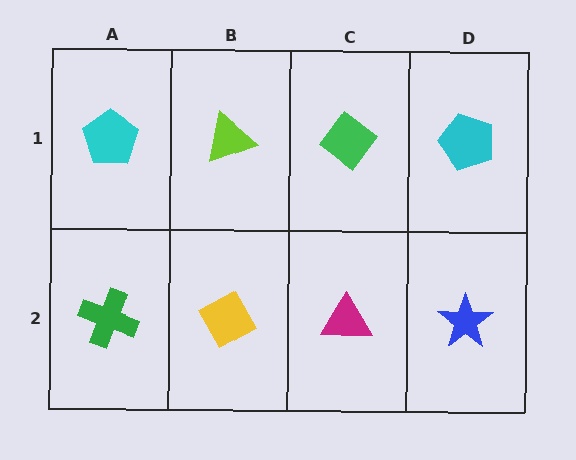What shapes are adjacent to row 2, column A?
A cyan pentagon (row 1, column A), a yellow diamond (row 2, column B).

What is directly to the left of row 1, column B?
A cyan pentagon.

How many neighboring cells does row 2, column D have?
2.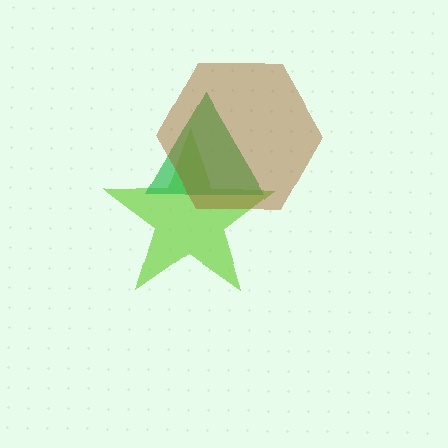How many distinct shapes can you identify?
There are 3 distinct shapes: a lime star, a green triangle, a brown hexagon.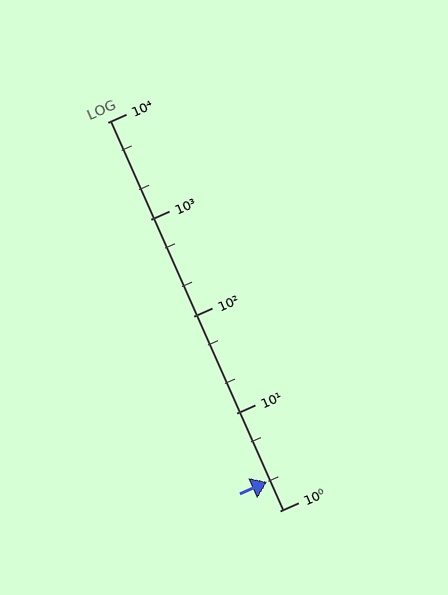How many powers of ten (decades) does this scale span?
The scale spans 4 decades, from 1 to 10000.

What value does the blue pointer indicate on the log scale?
The pointer indicates approximately 2.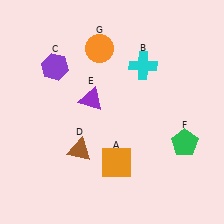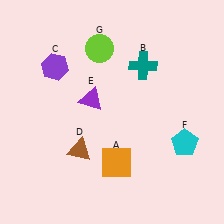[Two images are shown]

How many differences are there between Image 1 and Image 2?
There are 3 differences between the two images.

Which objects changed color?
B changed from cyan to teal. F changed from green to cyan. G changed from orange to lime.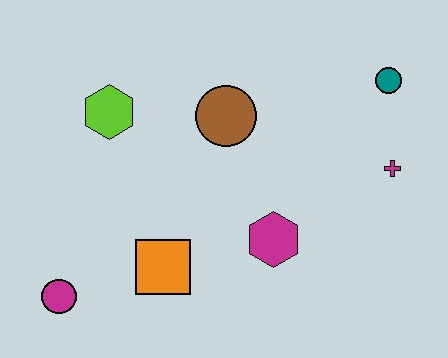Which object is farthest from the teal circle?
The magenta circle is farthest from the teal circle.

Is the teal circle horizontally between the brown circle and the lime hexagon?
No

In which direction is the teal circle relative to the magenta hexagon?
The teal circle is above the magenta hexagon.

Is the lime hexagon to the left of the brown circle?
Yes